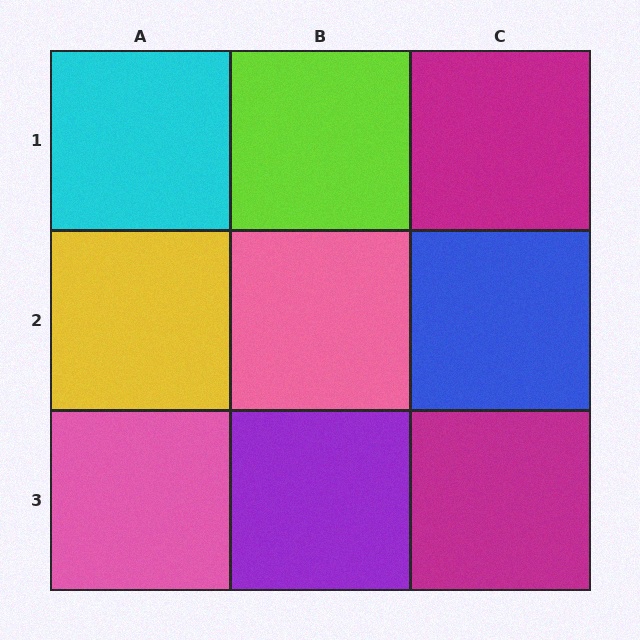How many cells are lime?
1 cell is lime.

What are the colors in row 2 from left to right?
Yellow, pink, blue.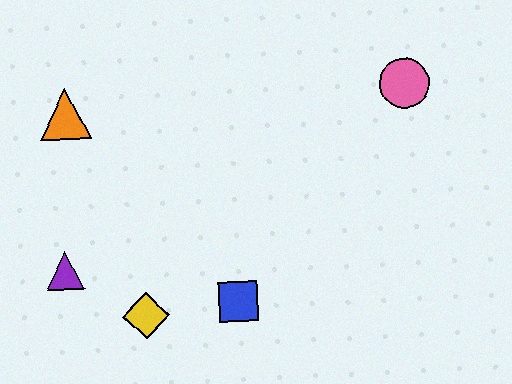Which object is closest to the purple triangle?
The yellow diamond is closest to the purple triangle.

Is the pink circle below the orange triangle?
No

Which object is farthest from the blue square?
The pink circle is farthest from the blue square.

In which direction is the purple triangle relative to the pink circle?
The purple triangle is to the left of the pink circle.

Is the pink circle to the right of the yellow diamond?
Yes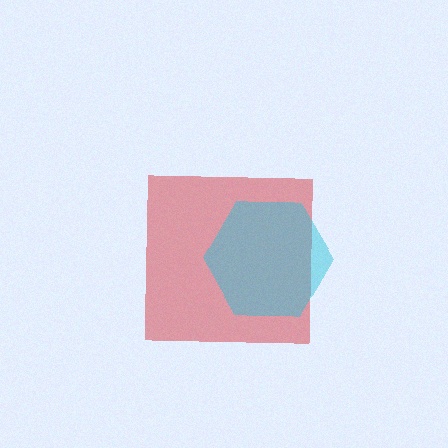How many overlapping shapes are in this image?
There are 2 overlapping shapes in the image.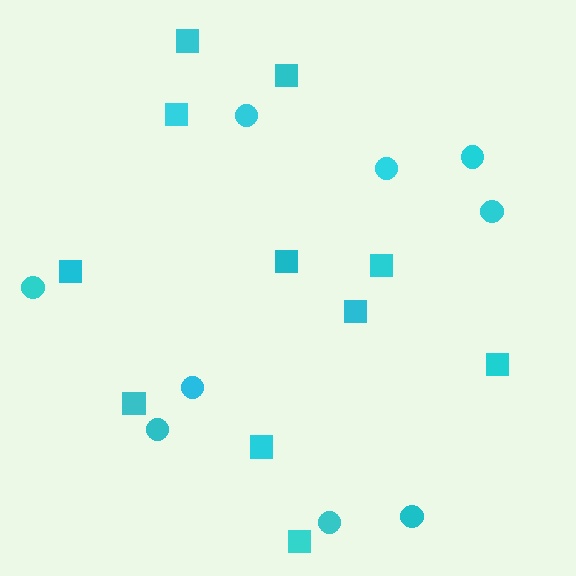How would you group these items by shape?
There are 2 groups: one group of squares (11) and one group of circles (9).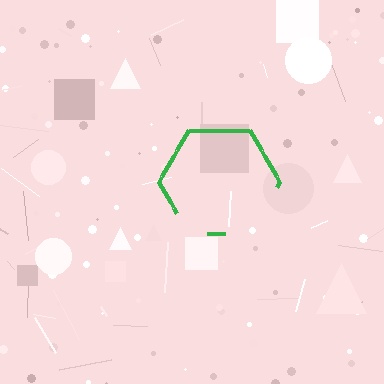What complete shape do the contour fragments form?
The contour fragments form a hexagon.